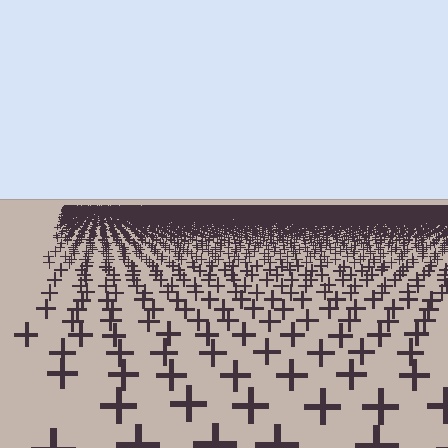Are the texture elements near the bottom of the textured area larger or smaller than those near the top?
Larger. Near the bottom, elements are closer to the viewer and appear at a bigger on-screen size.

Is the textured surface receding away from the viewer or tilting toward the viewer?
The surface is receding away from the viewer. Texture elements get smaller and denser toward the top.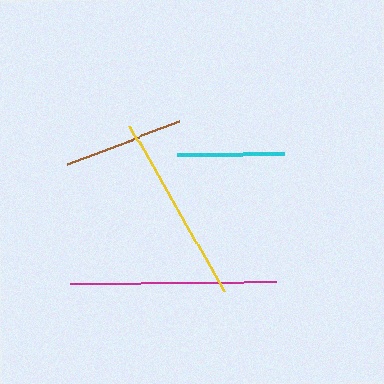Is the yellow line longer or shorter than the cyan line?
The yellow line is longer than the cyan line.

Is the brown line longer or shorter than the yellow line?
The yellow line is longer than the brown line.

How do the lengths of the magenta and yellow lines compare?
The magenta and yellow lines are approximately the same length.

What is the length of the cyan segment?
The cyan segment is approximately 106 pixels long.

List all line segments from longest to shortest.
From longest to shortest: magenta, yellow, brown, cyan.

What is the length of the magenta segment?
The magenta segment is approximately 206 pixels long.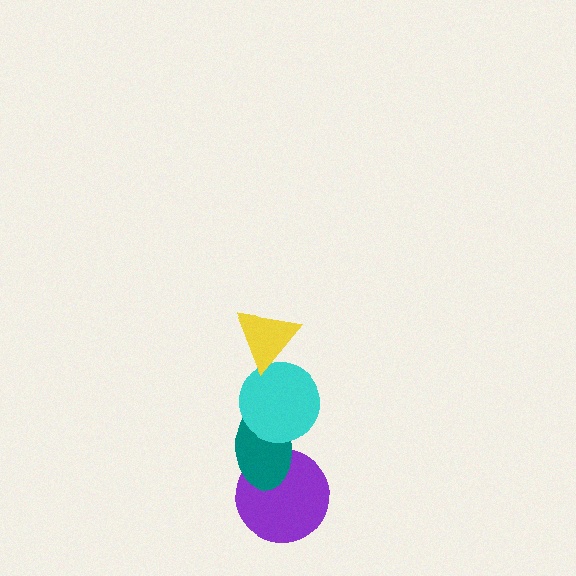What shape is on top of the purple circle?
The teal ellipse is on top of the purple circle.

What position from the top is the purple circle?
The purple circle is 4th from the top.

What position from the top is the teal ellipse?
The teal ellipse is 3rd from the top.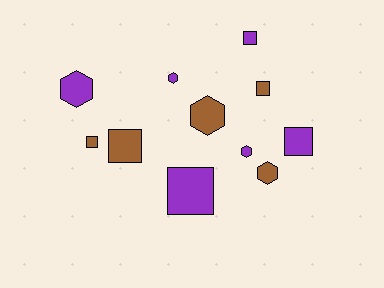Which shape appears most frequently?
Square, with 6 objects.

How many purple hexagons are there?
There are 3 purple hexagons.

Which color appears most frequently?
Purple, with 6 objects.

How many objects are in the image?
There are 11 objects.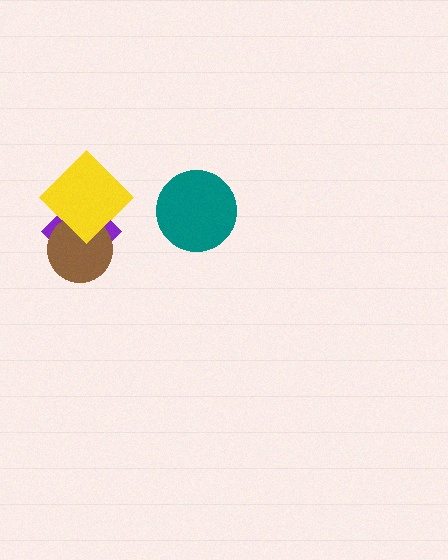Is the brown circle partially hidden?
Yes, it is partially covered by another shape.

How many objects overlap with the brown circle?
2 objects overlap with the brown circle.